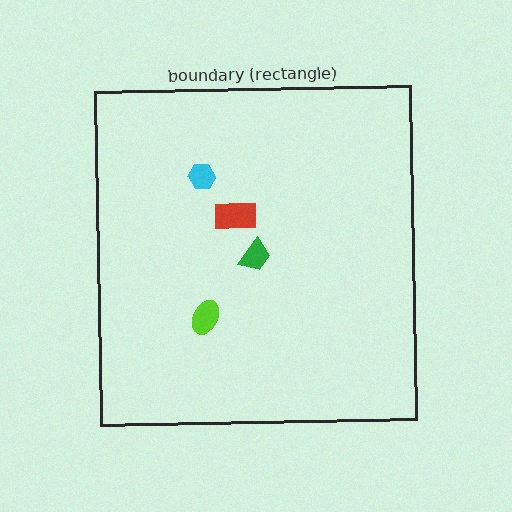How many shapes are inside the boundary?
4 inside, 0 outside.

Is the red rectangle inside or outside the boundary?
Inside.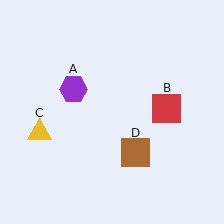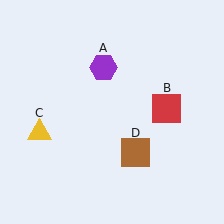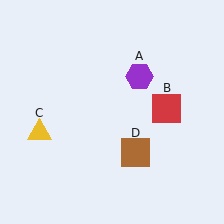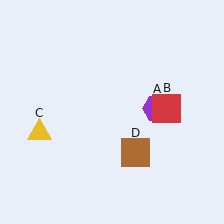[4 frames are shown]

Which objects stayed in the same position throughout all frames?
Red square (object B) and yellow triangle (object C) and brown square (object D) remained stationary.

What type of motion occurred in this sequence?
The purple hexagon (object A) rotated clockwise around the center of the scene.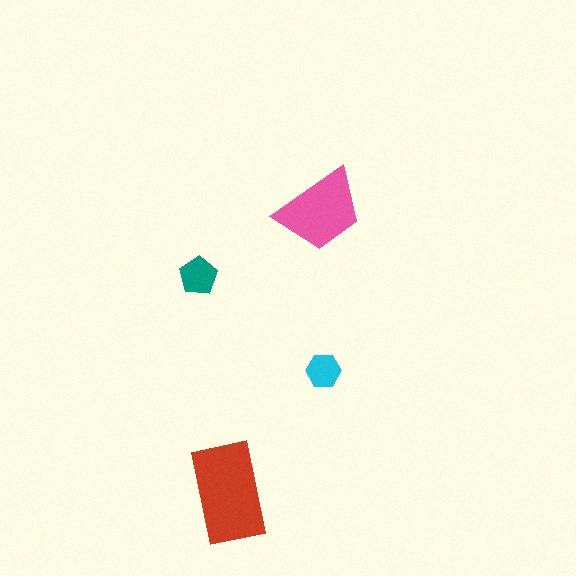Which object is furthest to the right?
The cyan hexagon is rightmost.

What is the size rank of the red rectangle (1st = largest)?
1st.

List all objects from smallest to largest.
The cyan hexagon, the teal pentagon, the pink trapezoid, the red rectangle.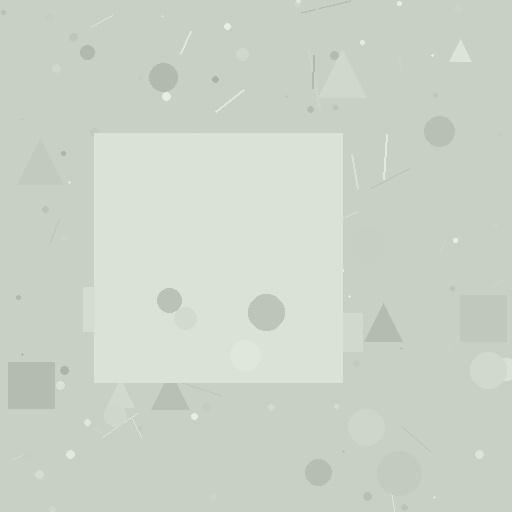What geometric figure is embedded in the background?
A square is embedded in the background.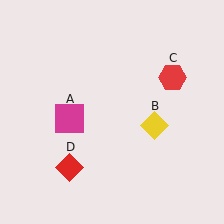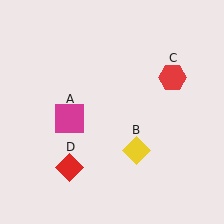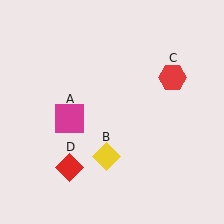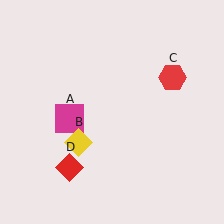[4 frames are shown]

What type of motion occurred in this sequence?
The yellow diamond (object B) rotated clockwise around the center of the scene.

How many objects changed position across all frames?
1 object changed position: yellow diamond (object B).